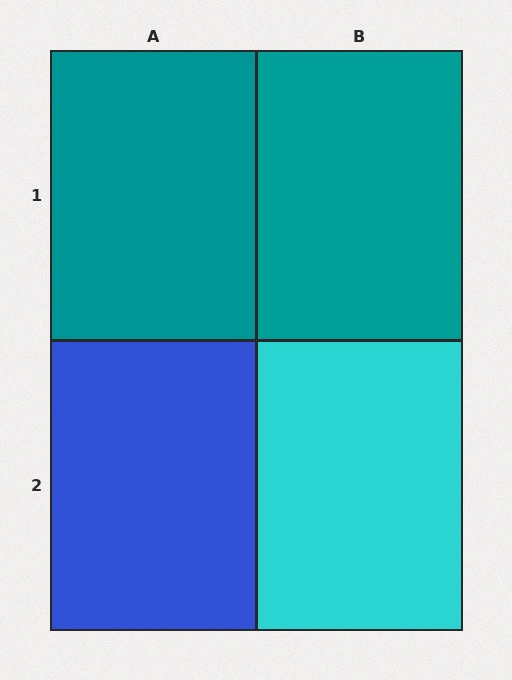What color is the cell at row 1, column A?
Teal.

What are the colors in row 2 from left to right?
Blue, cyan.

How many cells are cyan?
1 cell is cyan.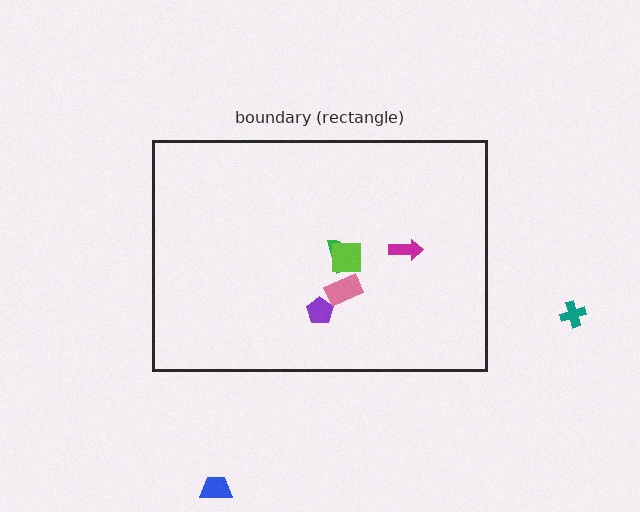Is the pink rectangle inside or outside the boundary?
Inside.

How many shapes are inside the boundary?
5 inside, 2 outside.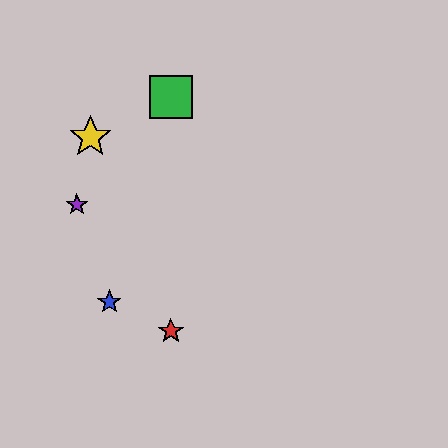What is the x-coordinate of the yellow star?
The yellow star is at x≈90.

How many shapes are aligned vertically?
2 shapes (the red star, the green square) are aligned vertically.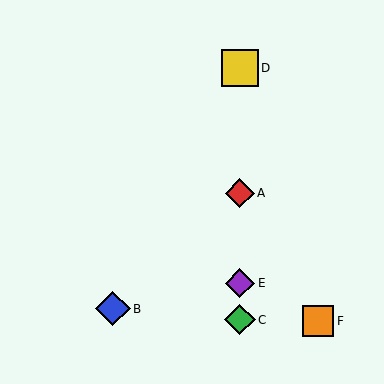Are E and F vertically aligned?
No, E is at x≈240 and F is at x≈318.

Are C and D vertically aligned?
Yes, both are at x≈240.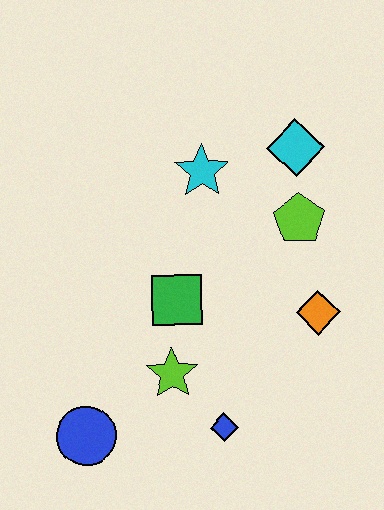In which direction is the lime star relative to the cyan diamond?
The lime star is below the cyan diamond.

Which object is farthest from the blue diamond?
The cyan diamond is farthest from the blue diamond.